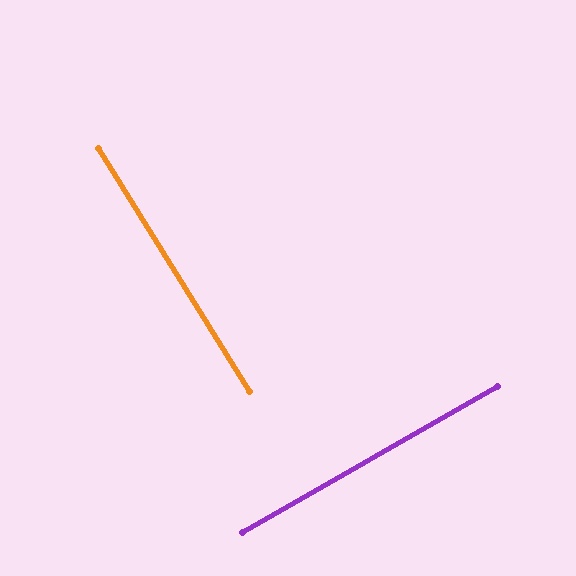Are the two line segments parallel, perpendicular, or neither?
Perpendicular — they meet at approximately 88°.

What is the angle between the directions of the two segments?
Approximately 88 degrees.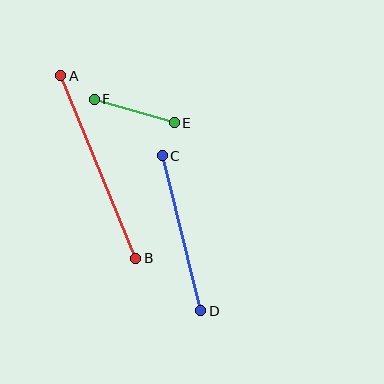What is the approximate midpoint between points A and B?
The midpoint is at approximately (98, 167) pixels.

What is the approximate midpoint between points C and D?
The midpoint is at approximately (181, 233) pixels.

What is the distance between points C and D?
The distance is approximately 160 pixels.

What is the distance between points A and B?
The distance is approximately 197 pixels.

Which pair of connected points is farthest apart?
Points A and B are farthest apart.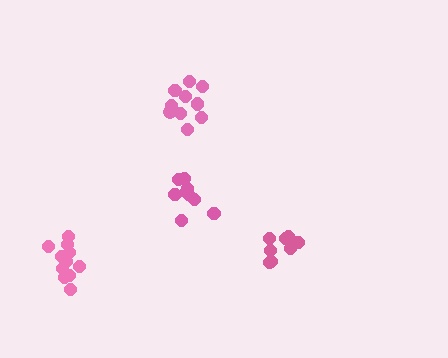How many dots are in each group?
Group 1: 10 dots, Group 2: 10 dots, Group 3: 8 dots, Group 4: 11 dots (39 total).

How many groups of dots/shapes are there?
There are 4 groups.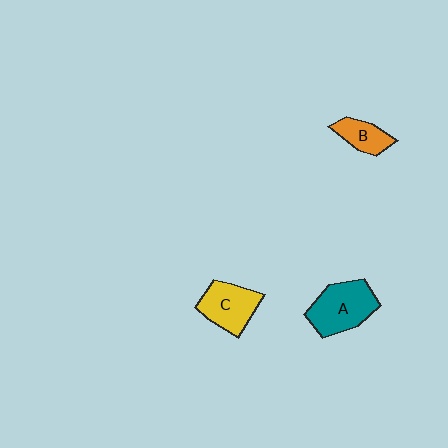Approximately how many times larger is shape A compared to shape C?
Approximately 1.2 times.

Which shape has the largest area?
Shape A (teal).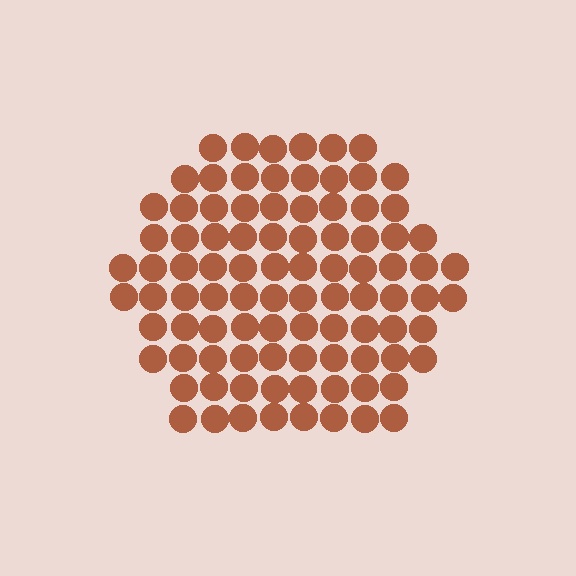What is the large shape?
The large shape is a hexagon.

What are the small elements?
The small elements are circles.